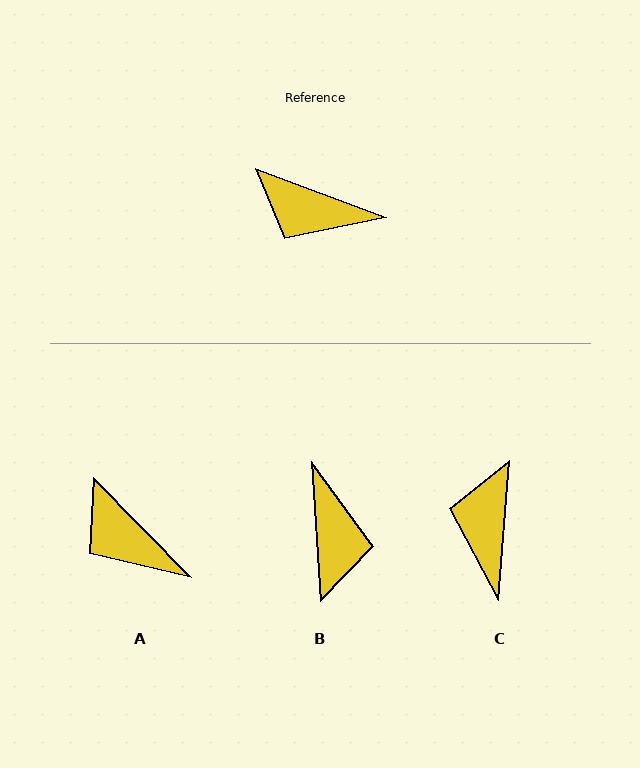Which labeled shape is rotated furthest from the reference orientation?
B, about 115 degrees away.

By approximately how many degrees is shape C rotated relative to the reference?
Approximately 74 degrees clockwise.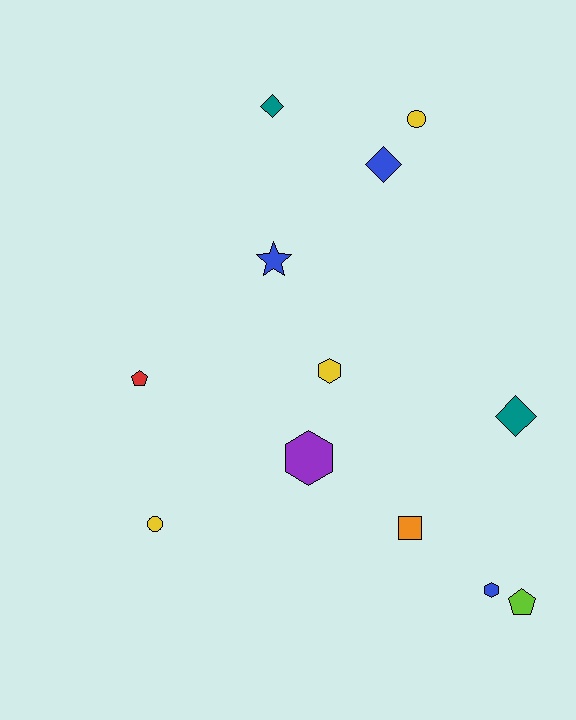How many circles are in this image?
There are 2 circles.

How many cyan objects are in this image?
There are no cyan objects.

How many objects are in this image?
There are 12 objects.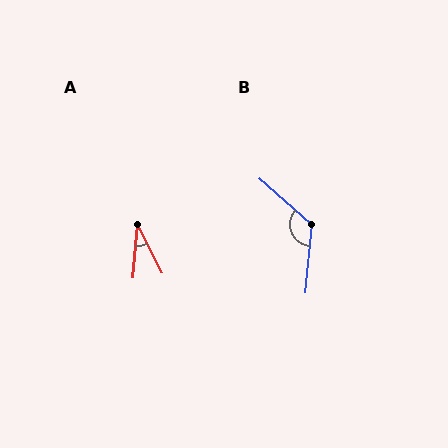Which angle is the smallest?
A, at approximately 32 degrees.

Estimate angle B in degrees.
Approximately 127 degrees.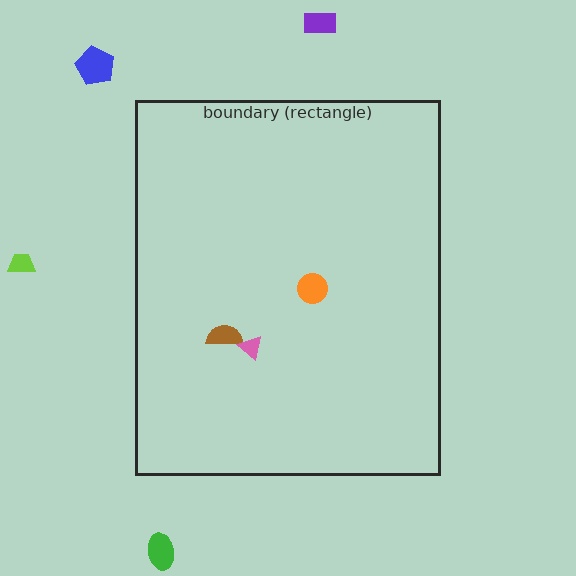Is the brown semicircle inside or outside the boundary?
Inside.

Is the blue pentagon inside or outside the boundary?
Outside.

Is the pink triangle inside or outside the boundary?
Inside.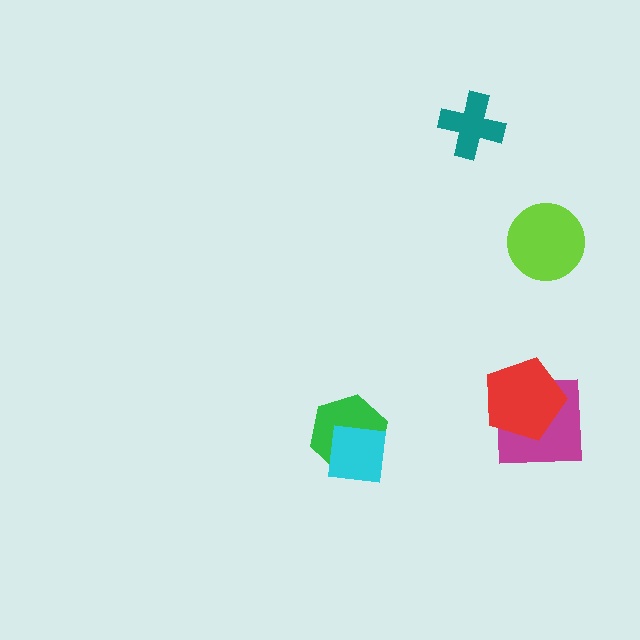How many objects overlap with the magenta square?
1 object overlaps with the magenta square.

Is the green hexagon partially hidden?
Yes, it is partially covered by another shape.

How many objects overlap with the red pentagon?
1 object overlaps with the red pentagon.